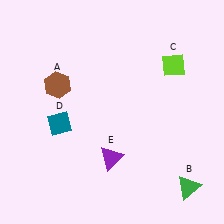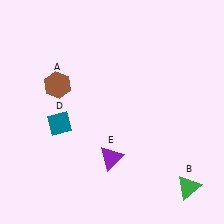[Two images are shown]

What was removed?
The lime diamond (C) was removed in Image 2.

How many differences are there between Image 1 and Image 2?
There is 1 difference between the two images.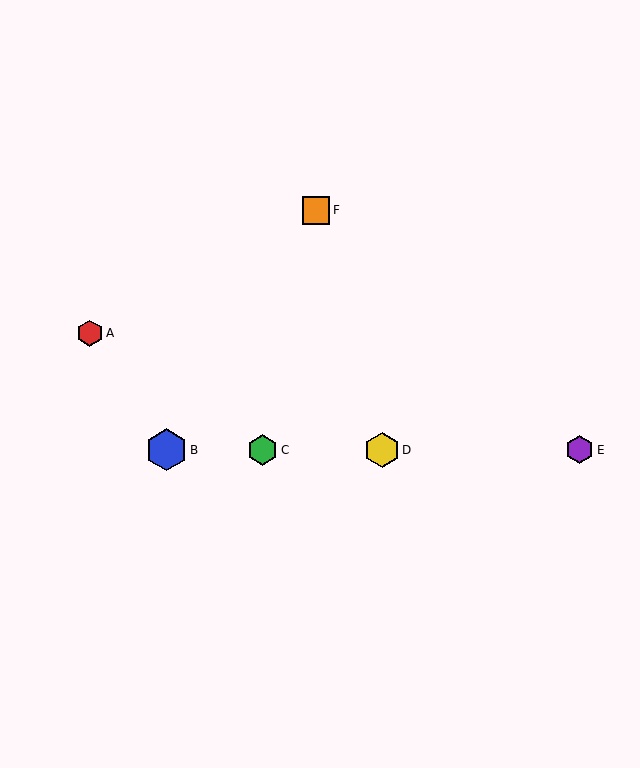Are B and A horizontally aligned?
No, B is at y≈450 and A is at y≈333.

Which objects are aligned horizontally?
Objects B, C, D, E are aligned horizontally.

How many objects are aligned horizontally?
4 objects (B, C, D, E) are aligned horizontally.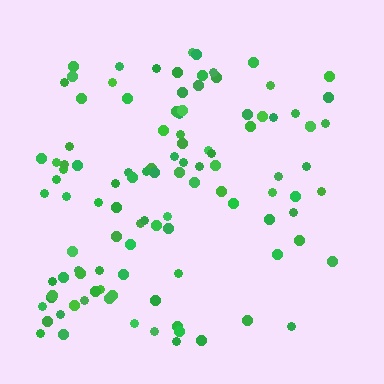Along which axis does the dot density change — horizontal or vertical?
Horizontal.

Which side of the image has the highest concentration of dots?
The left.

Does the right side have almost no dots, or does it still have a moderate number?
Still a moderate number, just noticeably fewer than the left.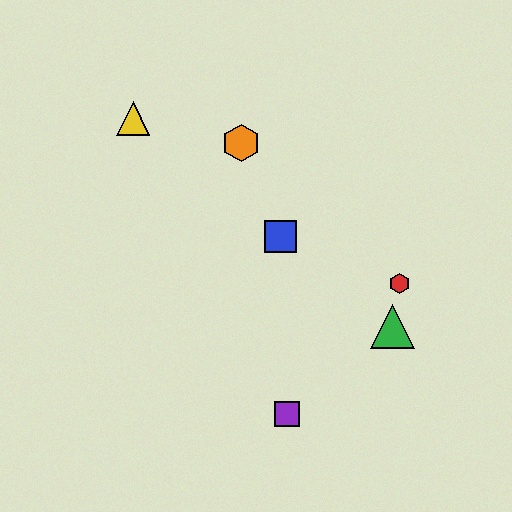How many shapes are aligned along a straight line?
3 shapes (the blue square, the green triangle, the yellow triangle) are aligned along a straight line.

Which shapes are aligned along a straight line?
The blue square, the green triangle, the yellow triangle are aligned along a straight line.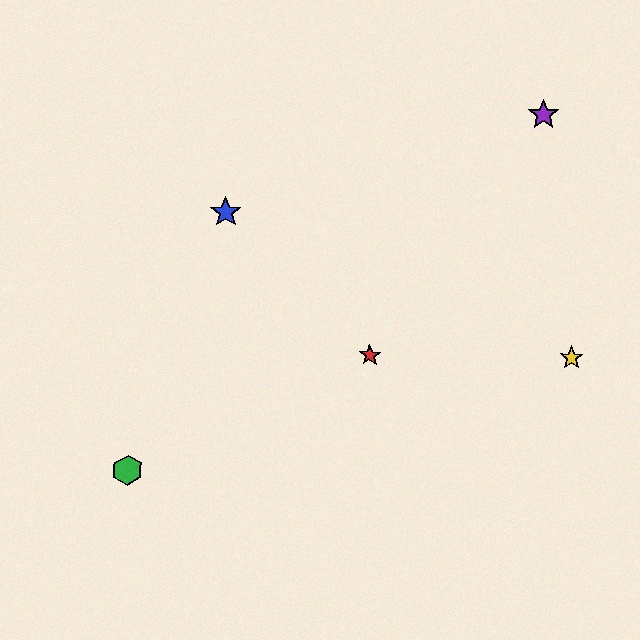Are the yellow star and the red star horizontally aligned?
Yes, both are at y≈357.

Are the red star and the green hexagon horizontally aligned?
No, the red star is at y≈355 and the green hexagon is at y≈470.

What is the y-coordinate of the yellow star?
The yellow star is at y≈357.